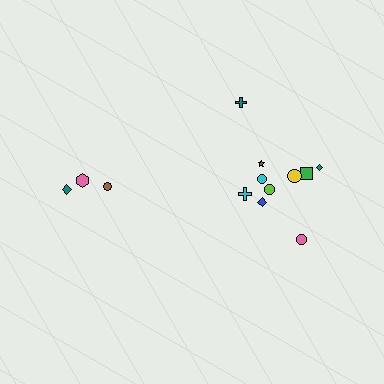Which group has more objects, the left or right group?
The right group.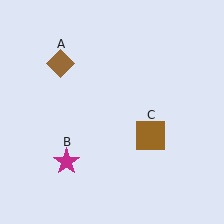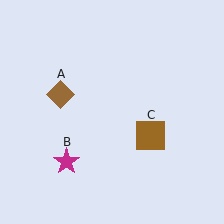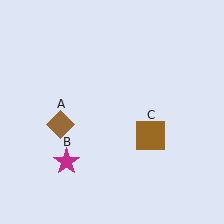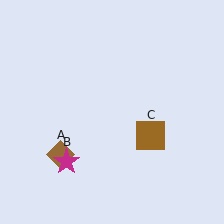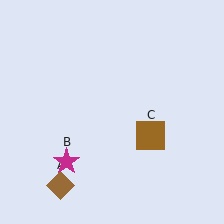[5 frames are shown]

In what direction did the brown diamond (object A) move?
The brown diamond (object A) moved down.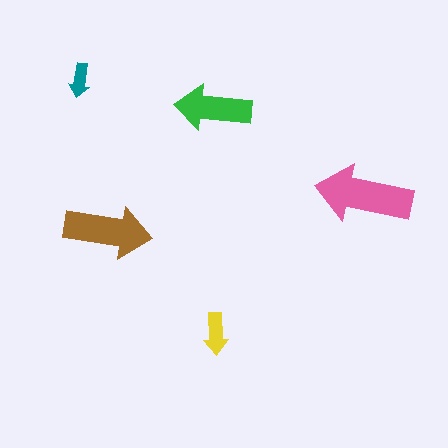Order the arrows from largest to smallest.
the pink one, the brown one, the green one, the yellow one, the teal one.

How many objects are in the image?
There are 5 objects in the image.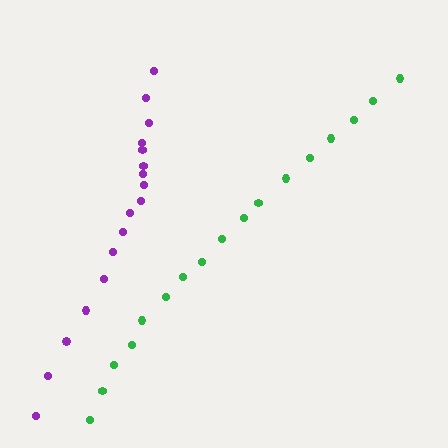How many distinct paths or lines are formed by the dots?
There are 2 distinct paths.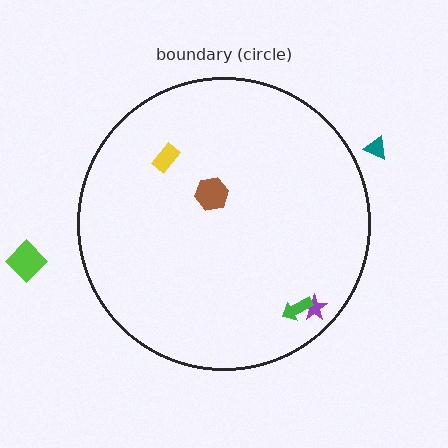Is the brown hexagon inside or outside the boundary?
Inside.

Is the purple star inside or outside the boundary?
Inside.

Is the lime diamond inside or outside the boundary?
Outside.